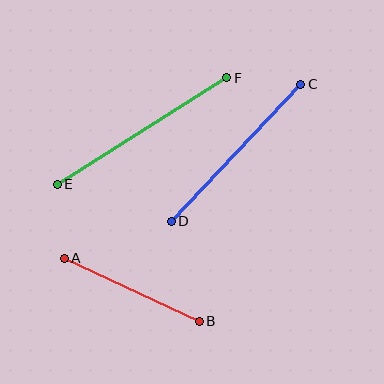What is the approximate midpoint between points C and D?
The midpoint is at approximately (236, 153) pixels.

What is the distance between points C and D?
The distance is approximately 189 pixels.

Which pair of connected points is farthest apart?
Points E and F are farthest apart.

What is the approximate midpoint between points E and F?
The midpoint is at approximately (142, 131) pixels.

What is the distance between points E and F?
The distance is approximately 200 pixels.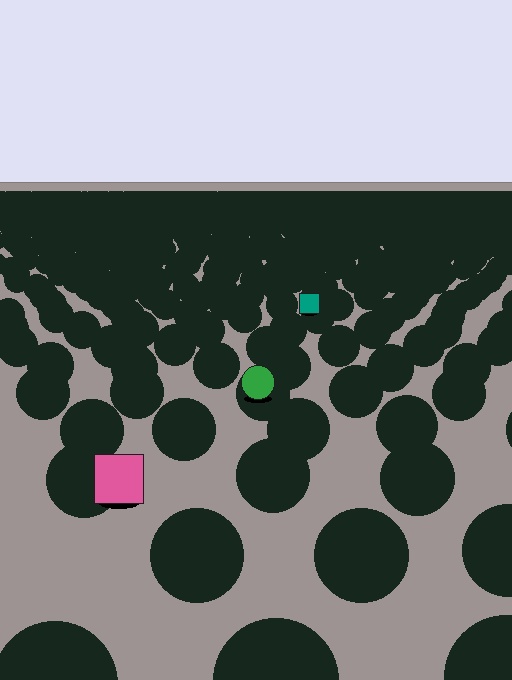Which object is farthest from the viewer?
The teal square is farthest from the viewer. It appears smaller and the ground texture around it is denser.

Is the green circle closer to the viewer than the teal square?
Yes. The green circle is closer — you can tell from the texture gradient: the ground texture is coarser near it.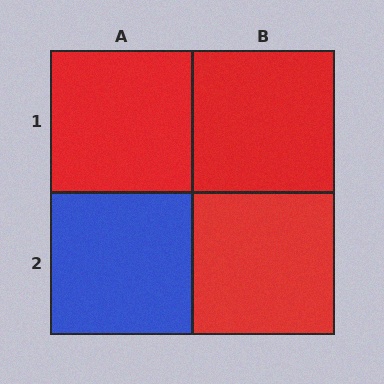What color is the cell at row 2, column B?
Red.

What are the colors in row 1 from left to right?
Red, red.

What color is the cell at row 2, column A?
Blue.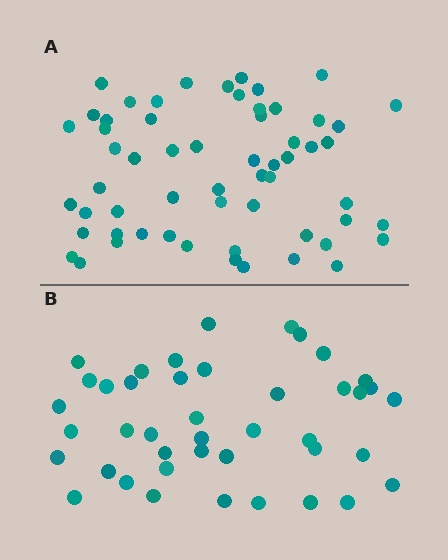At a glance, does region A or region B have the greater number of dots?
Region A (the top region) has more dots.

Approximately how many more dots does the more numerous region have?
Region A has approximately 15 more dots than region B.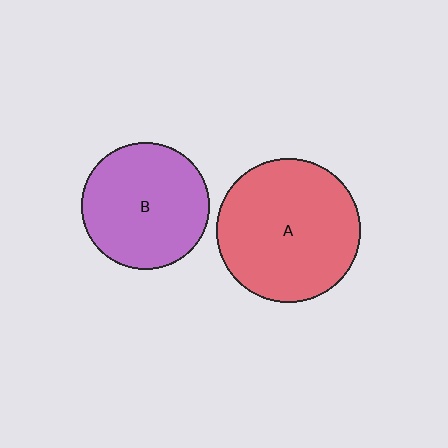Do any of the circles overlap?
No, none of the circles overlap.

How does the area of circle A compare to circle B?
Approximately 1.3 times.